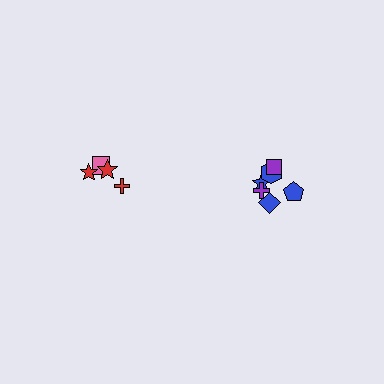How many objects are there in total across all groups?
There are 10 objects.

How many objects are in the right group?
There are 6 objects.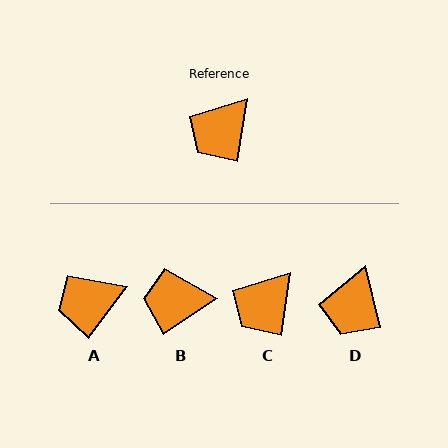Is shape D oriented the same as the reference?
No, it is off by about 22 degrees.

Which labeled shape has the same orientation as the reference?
C.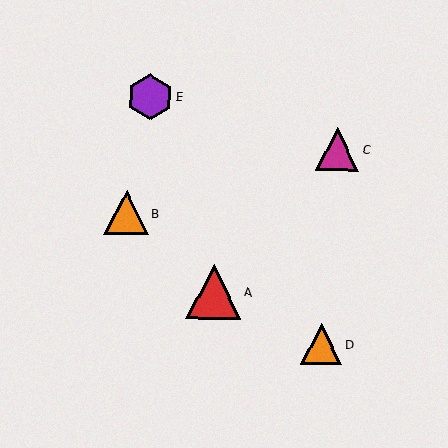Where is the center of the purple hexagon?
The center of the purple hexagon is at (150, 97).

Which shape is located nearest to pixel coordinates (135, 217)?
The orange triangle (labeled B) at (126, 213) is nearest to that location.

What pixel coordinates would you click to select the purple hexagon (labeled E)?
Click at (150, 97) to select the purple hexagon E.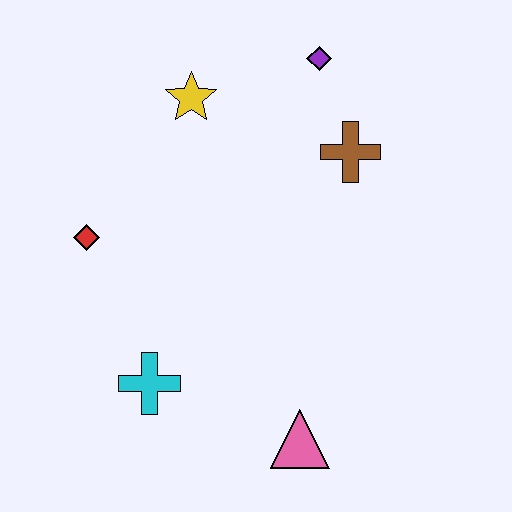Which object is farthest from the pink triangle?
The purple diamond is farthest from the pink triangle.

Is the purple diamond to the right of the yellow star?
Yes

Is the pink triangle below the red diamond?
Yes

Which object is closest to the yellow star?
The purple diamond is closest to the yellow star.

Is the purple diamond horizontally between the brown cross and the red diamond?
Yes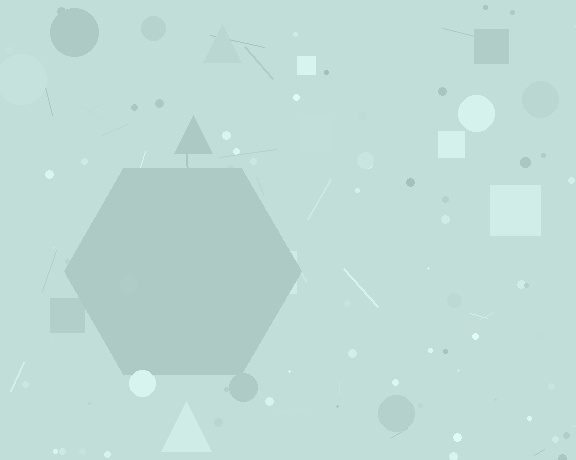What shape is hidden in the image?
A hexagon is hidden in the image.